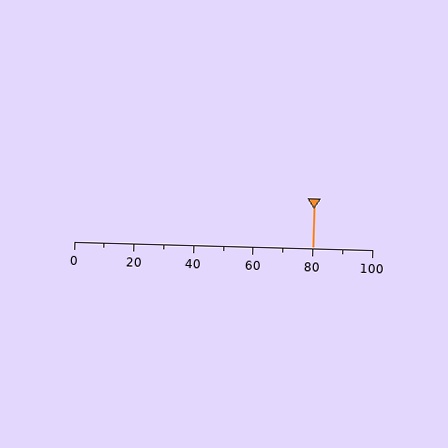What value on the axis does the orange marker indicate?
The marker indicates approximately 80.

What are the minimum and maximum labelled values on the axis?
The axis runs from 0 to 100.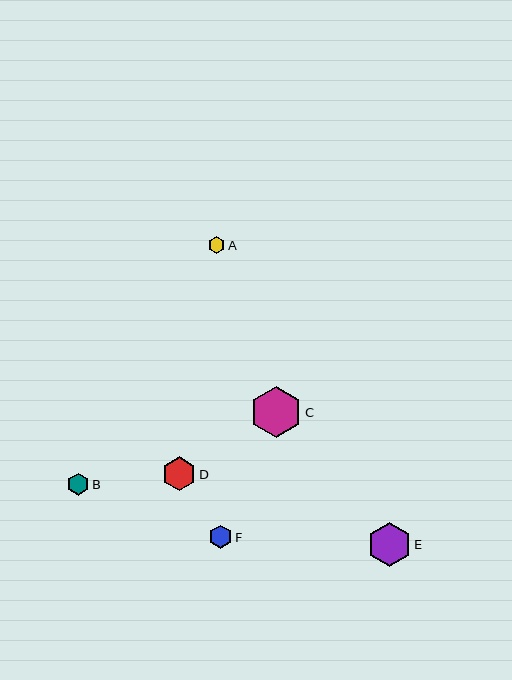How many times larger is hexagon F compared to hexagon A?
Hexagon F is approximately 1.4 times the size of hexagon A.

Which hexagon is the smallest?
Hexagon A is the smallest with a size of approximately 16 pixels.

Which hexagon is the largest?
Hexagon C is the largest with a size of approximately 52 pixels.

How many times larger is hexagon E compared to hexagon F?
Hexagon E is approximately 1.9 times the size of hexagon F.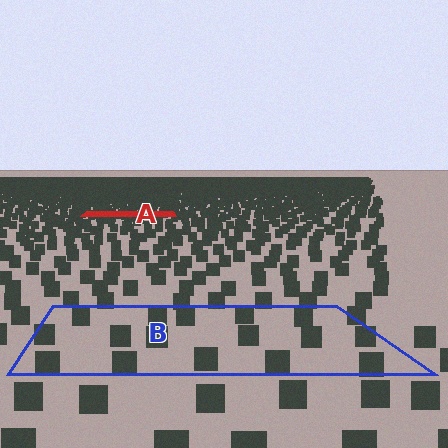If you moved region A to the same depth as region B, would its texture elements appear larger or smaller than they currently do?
They would appear larger. At a closer depth, the same texture elements are projected at a bigger on-screen size.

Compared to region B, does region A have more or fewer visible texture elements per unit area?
Region A has more texture elements per unit area — they are packed more densely because it is farther away.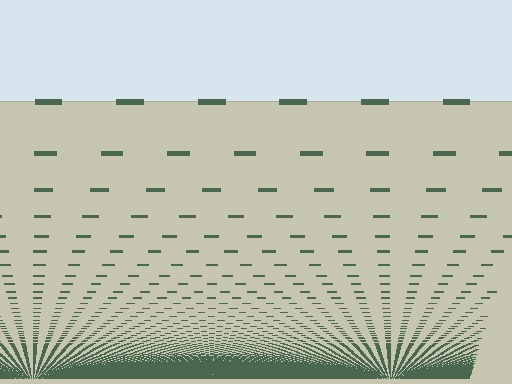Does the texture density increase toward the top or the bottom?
Density increases toward the bottom.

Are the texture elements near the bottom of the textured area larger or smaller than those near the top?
Smaller. The gradient is inverted — elements near the bottom are smaller and denser.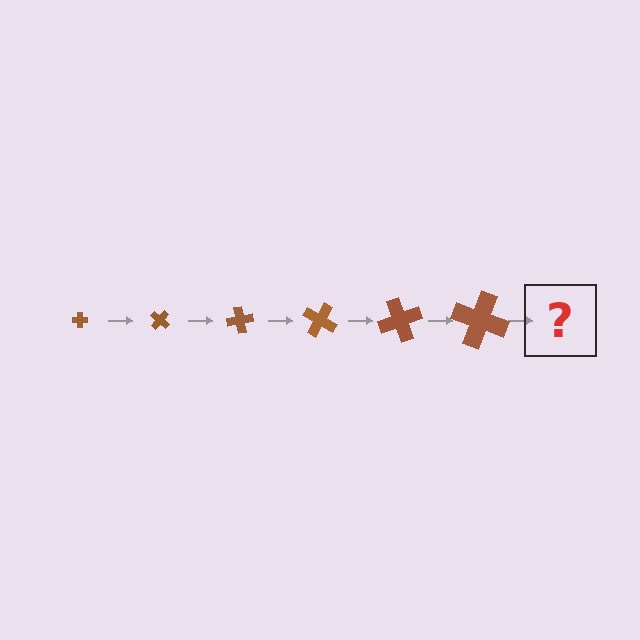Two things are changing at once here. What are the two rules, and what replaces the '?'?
The two rules are that the cross grows larger each step and it rotates 40 degrees each step. The '?' should be a cross, larger than the previous one and rotated 240 degrees from the start.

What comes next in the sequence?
The next element should be a cross, larger than the previous one and rotated 240 degrees from the start.